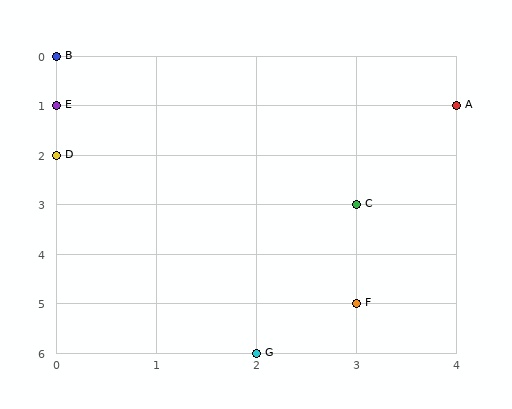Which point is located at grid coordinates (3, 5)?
Point F is at (3, 5).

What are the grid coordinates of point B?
Point B is at grid coordinates (0, 0).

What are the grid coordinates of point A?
Point A is at grid coordinates (4, 1).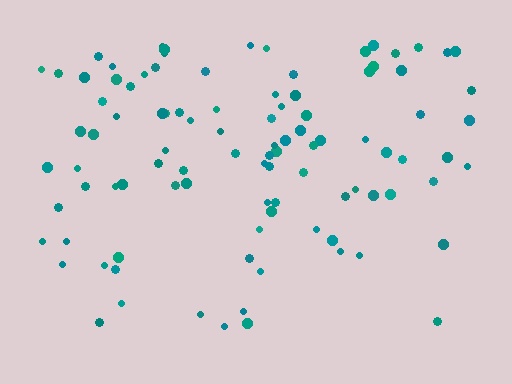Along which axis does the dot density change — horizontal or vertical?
Vertical.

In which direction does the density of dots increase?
From bottom to top, with the top side densest.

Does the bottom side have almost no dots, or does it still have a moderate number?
Still a moderate number, just noticeably fewer than the top.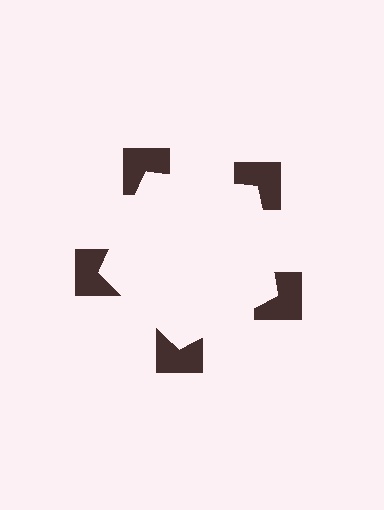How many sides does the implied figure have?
5 sides.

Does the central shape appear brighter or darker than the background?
It typically appears slightly brighter than the background, even though no actual brightness change is drawn.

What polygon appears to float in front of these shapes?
An illusory pentagon — its edges are inferred from the aligned wedge cuts in the notched squares, not physically drawn.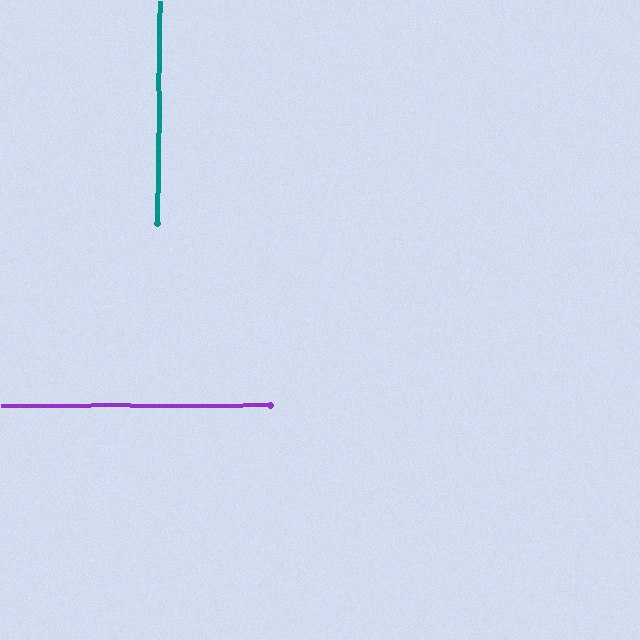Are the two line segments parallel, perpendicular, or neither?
Perpendicular — they meet at approximately 89°.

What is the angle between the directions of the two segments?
Approximately 89 degrees.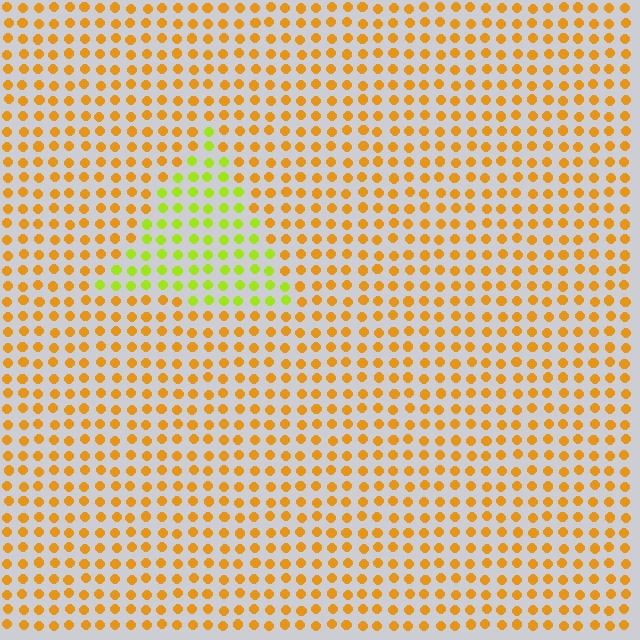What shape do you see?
I see a triangle.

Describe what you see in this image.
The image is filled with small orange elements in a uniform arrangement. A triangle-shaped region is visible where the elements are tinted to a slightly different hue, forming a subtle color boundary.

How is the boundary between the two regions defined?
The boundary is defined purely by a slight shift in hue (about 45 degrees). Spacing, size, and orientation are identical on both sides.